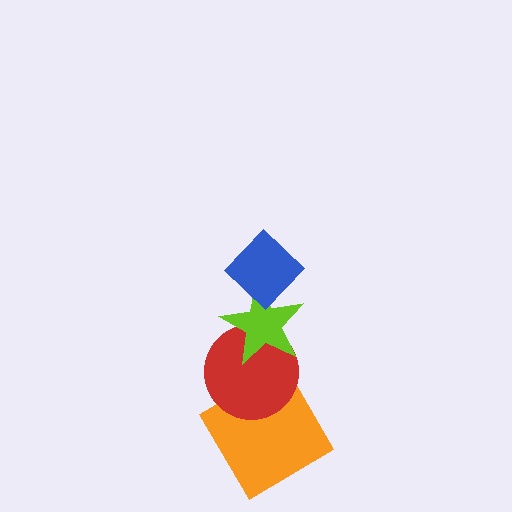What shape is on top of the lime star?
The blue diamond is on top of the lime star.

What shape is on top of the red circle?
The lime star is on top of the red circle.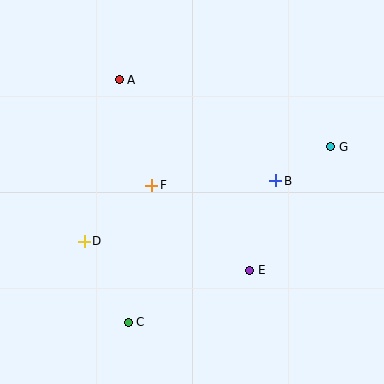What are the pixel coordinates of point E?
Point E is at (250, 270).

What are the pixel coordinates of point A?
Point A is at (119, 80).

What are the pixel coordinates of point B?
Point B is at (276, 181).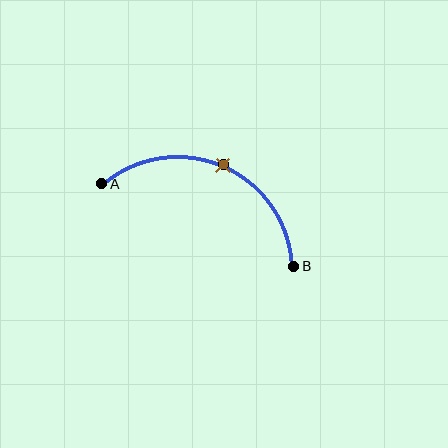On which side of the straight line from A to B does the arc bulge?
The arc bulges above the straight line connecting A and B.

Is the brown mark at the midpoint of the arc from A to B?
Yes. The brown mark lies on the arc at equal arc-length from both A and B — it is the arc midpoint.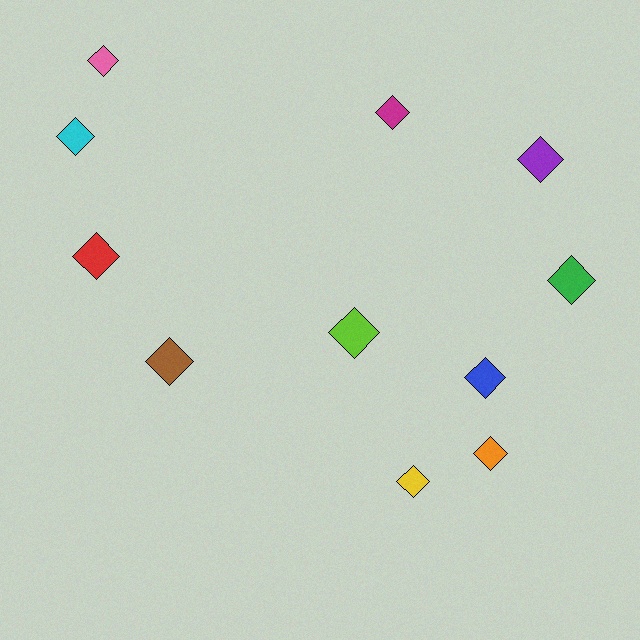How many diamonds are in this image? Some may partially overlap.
There are 11 diamonds.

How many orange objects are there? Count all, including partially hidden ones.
There is 1 orange object.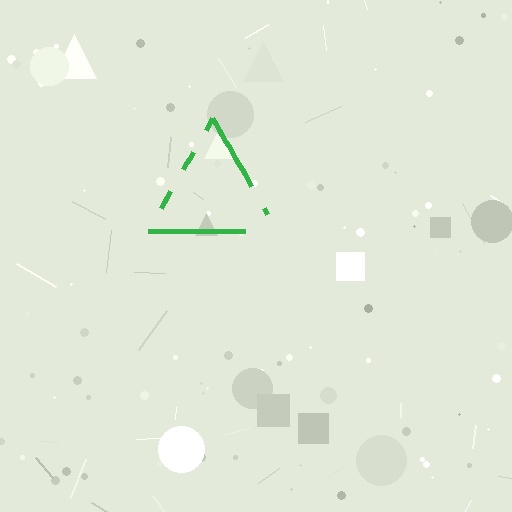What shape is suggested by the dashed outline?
The dashed outline suggests a triangle.